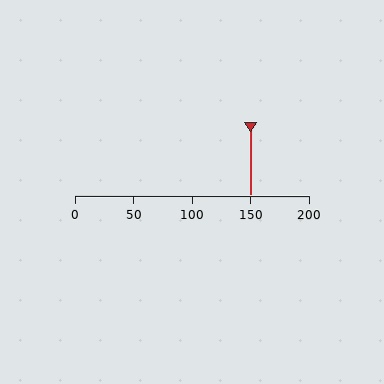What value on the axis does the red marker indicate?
The marker indicates approximately 150.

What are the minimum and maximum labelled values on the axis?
The axis runs from 0 to 200.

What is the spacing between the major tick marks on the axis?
The major ticks are spaced 50 apart.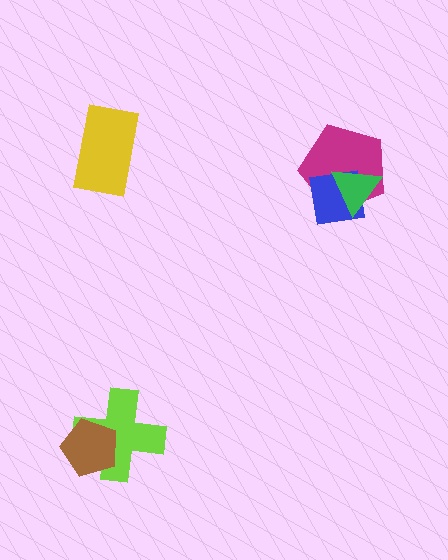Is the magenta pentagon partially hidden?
Yes, it is partially covered by another shape.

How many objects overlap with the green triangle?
2 objects overlap with the green triangle.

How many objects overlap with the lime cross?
1 object overlaps with the lime cross.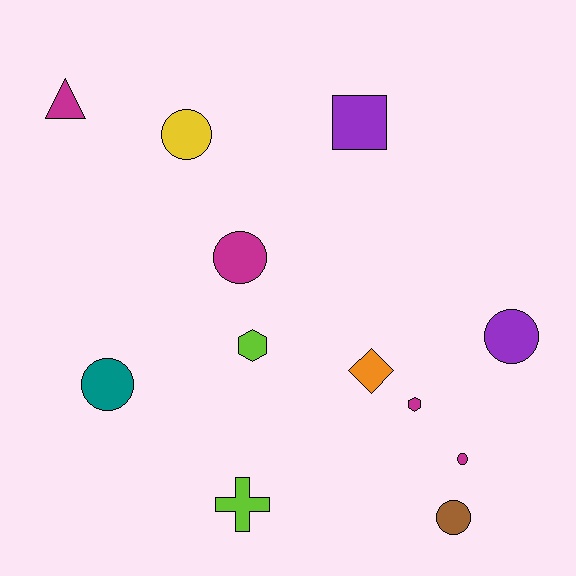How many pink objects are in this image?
There are no pink objects.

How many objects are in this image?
There are 12 objects.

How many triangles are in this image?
There is 1 triangle.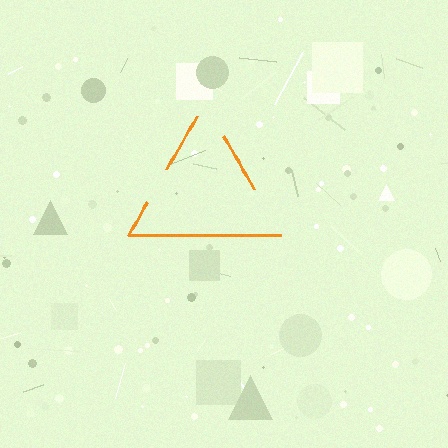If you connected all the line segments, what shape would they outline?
They would outline a triangle.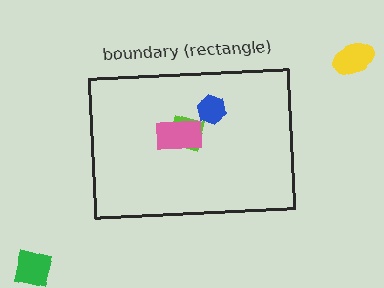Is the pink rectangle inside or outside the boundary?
Inside.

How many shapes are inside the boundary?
3 inside, 2 outside.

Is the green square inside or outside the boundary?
Outside.